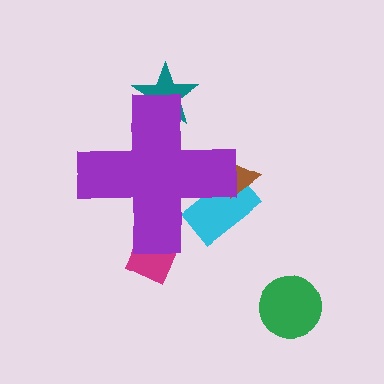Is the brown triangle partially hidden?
Yes, the brown triangle is partially hidden behind the purple cross.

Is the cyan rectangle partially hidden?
Yes, the cyan rectangle is partially hidden behind the purple cross.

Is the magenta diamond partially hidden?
Yes, the magenta diamond is partially hidden behind the purple cross.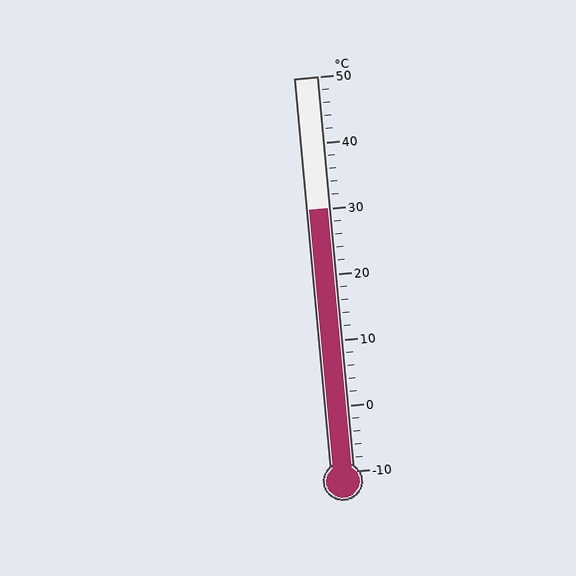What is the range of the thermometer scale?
The thermometer scale ranges from -10°C to 50°C.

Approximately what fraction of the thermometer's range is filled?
The thermometer is filled to approximately 65% of its range.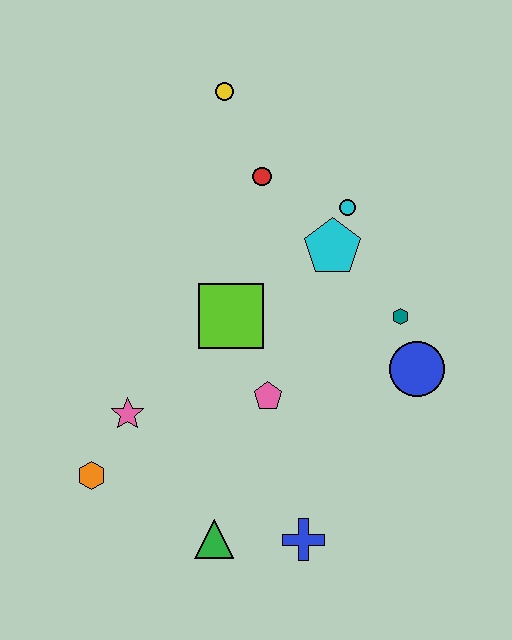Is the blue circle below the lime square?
Yes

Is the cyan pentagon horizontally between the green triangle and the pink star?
No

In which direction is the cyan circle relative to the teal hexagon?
The cyan circle is above the teal hexagon.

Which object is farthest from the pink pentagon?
The yellow circle is farthest from the pink pentagon.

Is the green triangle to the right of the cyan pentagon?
No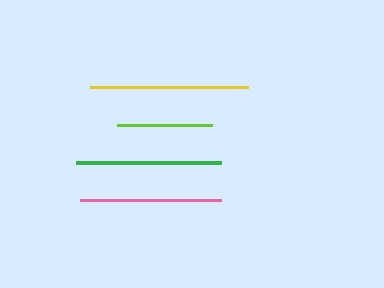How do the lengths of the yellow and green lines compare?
The yellow and green lines are approximately the same length.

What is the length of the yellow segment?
The yellow segment is approximately 158 pixels long.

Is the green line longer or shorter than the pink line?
The green line is longer than the pink line.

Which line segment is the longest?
The yellow line is the longest at approximately 158 pixels.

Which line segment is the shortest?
The lime line is the shortest at approximately 95 pixels.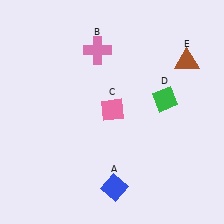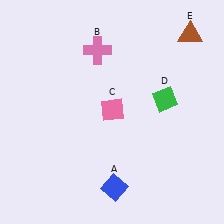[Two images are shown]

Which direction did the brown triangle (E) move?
The brown triangle (E) moved up.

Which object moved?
The brown triangle (E) moved up.